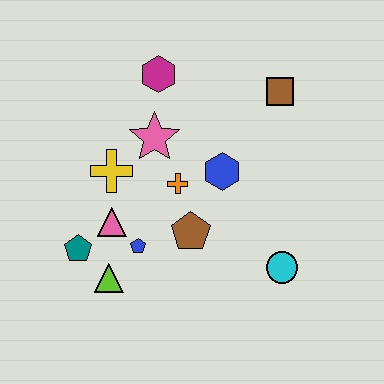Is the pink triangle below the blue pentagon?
No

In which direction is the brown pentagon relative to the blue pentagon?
The brown pentagon is to the right of the blue pentagon.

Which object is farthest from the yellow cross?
The cyan circle is farthest from the yellow cross.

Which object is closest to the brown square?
The blue hexagon is closest to the brown square.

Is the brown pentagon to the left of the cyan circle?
Yes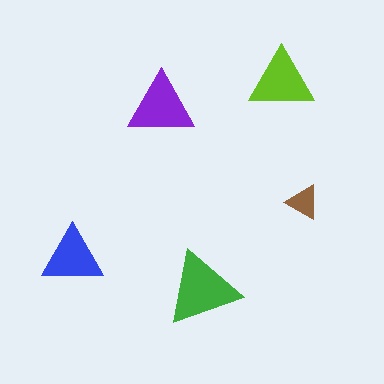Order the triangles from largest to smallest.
the green one, the purple one, the lime one, the blue one, the brown one.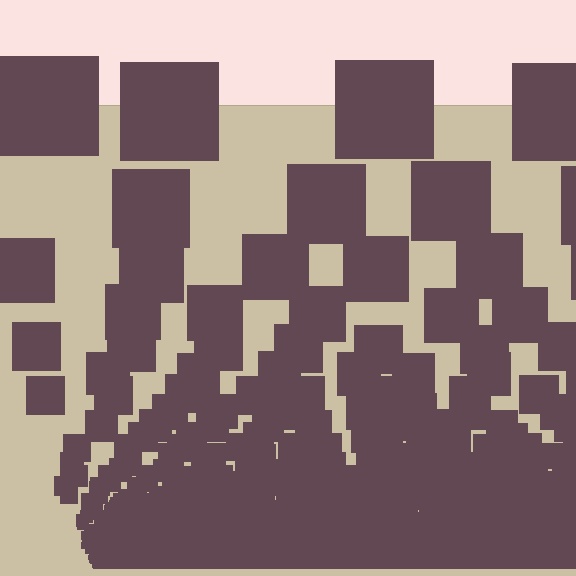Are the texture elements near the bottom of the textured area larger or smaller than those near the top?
Smaller. The gradient is inverted — elements near the bottom are smaller and denser.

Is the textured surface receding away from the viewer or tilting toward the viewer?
The surface appears to tilt toward the viewer. Texture elements get larger and sparser toward the top.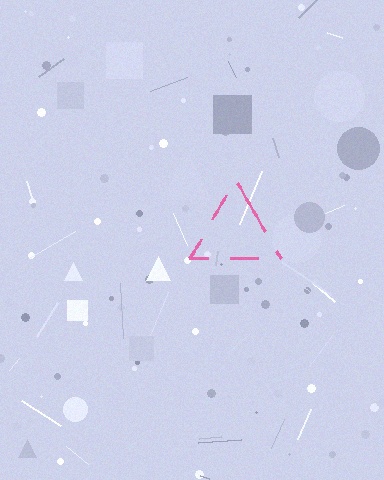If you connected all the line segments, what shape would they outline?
They would outline a triangle.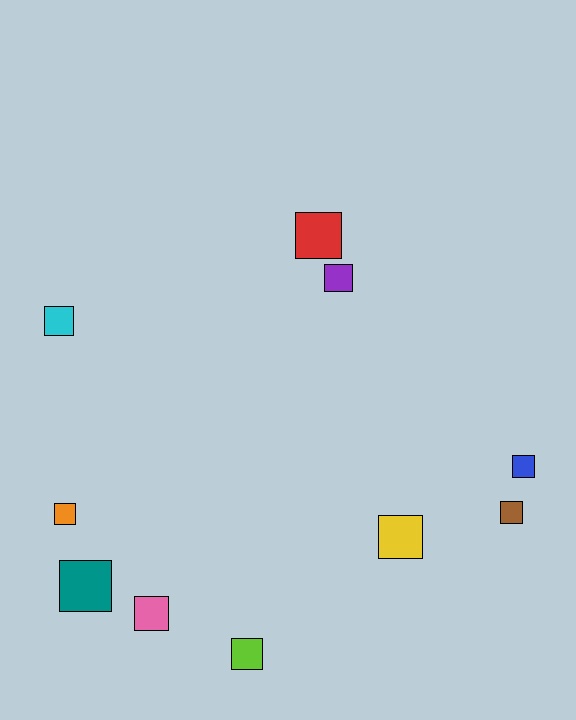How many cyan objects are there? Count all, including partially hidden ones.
There is 1 cyan object.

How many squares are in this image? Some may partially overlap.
There are 10 squares.